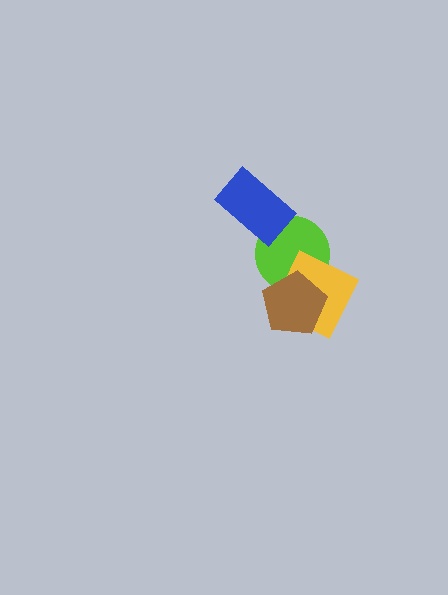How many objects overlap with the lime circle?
3 objects overlap with the lime circle.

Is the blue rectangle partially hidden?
No, no other shape covers it.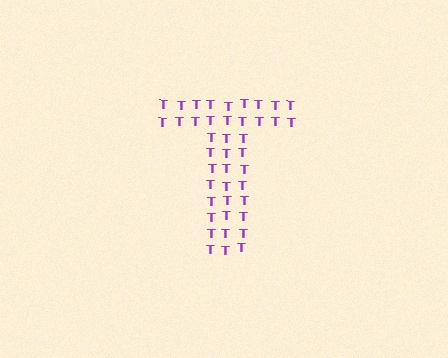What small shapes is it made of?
It is made of small letter T's.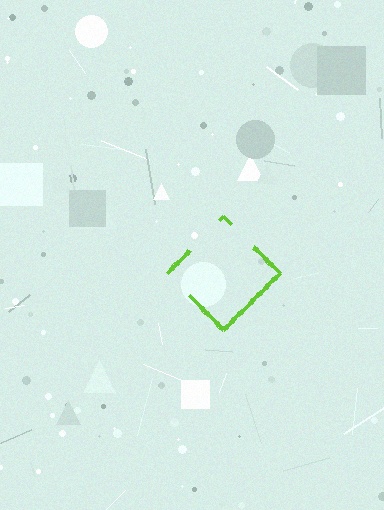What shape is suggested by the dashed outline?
The dashed outline suggests a diamond.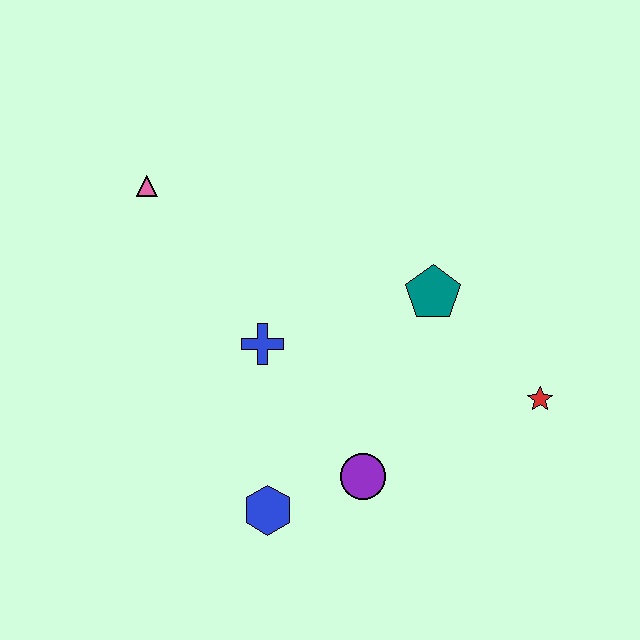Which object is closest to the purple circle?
The blue hexagon is closest to the purple circle.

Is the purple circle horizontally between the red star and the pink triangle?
Yes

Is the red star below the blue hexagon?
No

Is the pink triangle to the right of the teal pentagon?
No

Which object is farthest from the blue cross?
The red star is farthest from the blue cross.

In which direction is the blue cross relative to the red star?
The blue cross is to the left of the red star.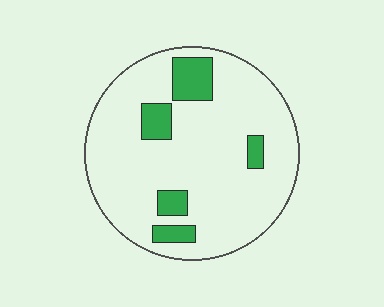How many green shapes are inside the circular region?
5.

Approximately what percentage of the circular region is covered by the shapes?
Approximately 15%.